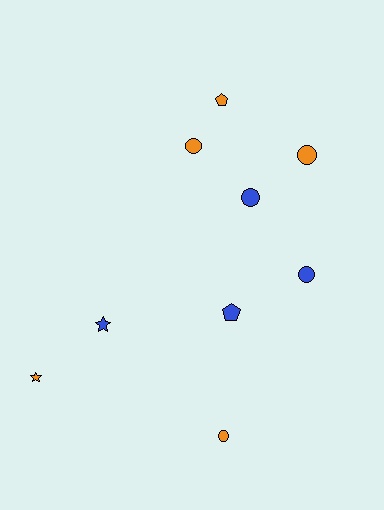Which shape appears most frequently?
Circle, with 5 objects.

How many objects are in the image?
There are 9 objects.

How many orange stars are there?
There is 1 orange star.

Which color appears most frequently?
Orange, with 5 objects.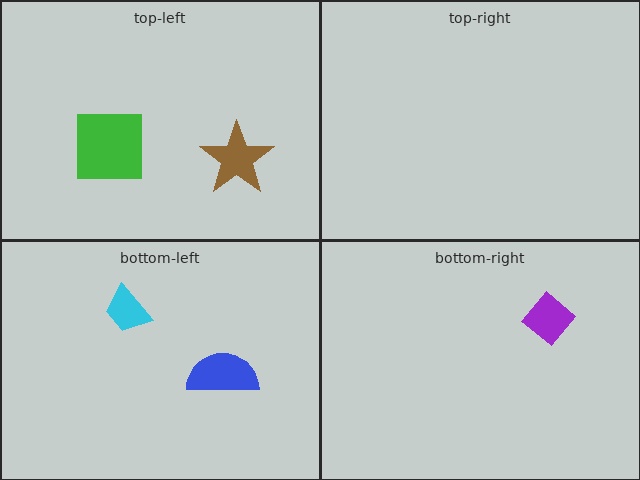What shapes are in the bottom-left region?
The cyan trapezoid, the blue semicircle.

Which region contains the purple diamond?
The bottom-right region.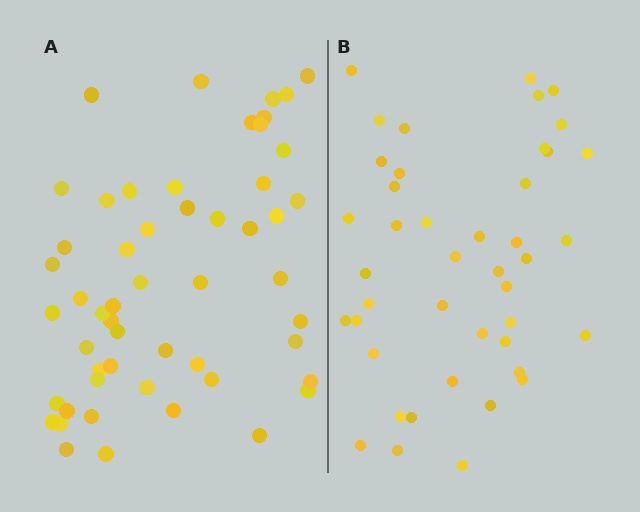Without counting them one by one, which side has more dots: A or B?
Region A (the left region) has more dots.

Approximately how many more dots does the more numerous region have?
Region A has roughly 10 or so more dots than region B.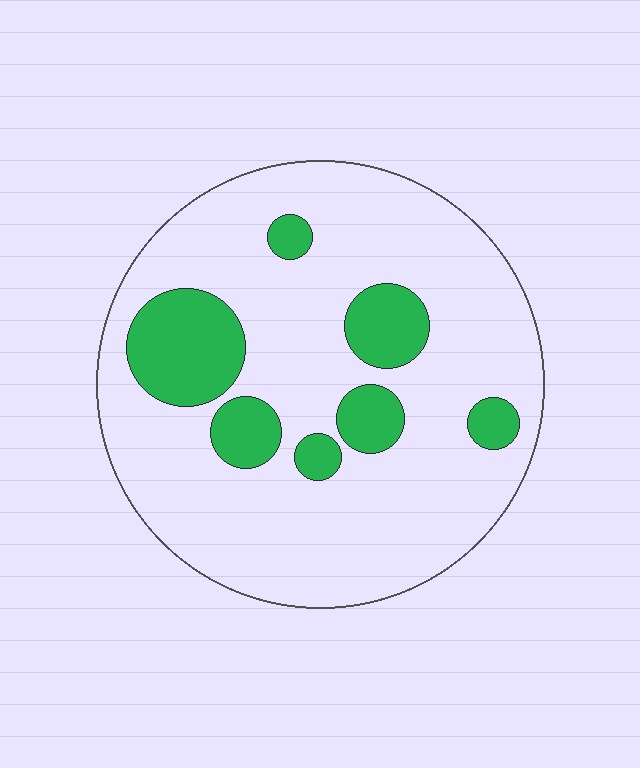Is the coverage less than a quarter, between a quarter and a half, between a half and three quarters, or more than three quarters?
Less than a quarter.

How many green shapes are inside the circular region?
7.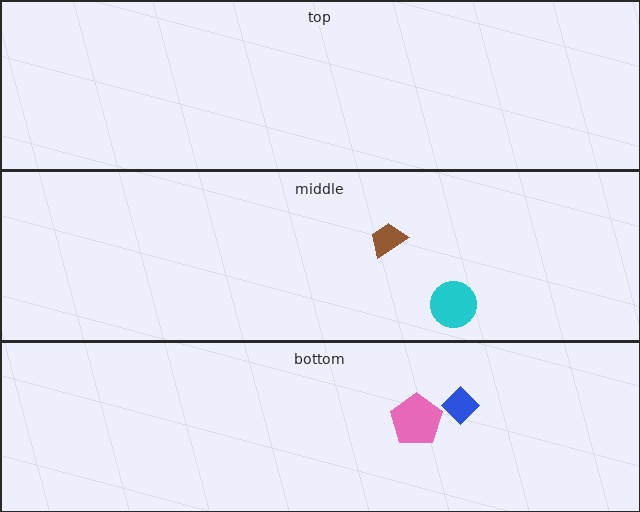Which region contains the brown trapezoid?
The middle region.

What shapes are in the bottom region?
The pink pentagon, the blue diamond.